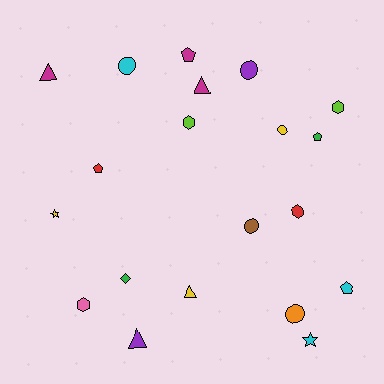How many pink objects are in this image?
There is 1 pink object.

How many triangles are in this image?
There are 4 triangles.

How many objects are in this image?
There are 20 objects.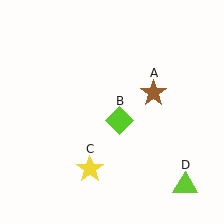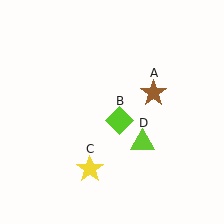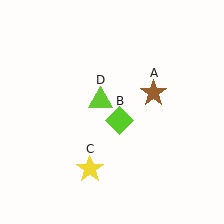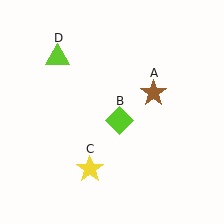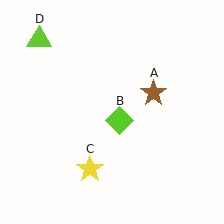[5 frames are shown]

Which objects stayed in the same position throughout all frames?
Brown star (object A) and lime diamond (object B) and yellow star (object C) remained stationary.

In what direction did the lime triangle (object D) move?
The lime triangle (object D) moved up and to the left.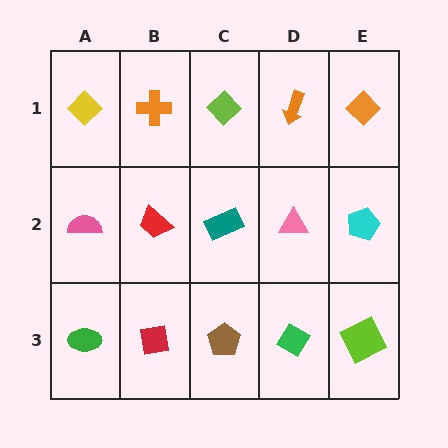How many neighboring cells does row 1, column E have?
2.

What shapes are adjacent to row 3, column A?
A pink semicircle (row 2, column A), a red square (row 3, column B).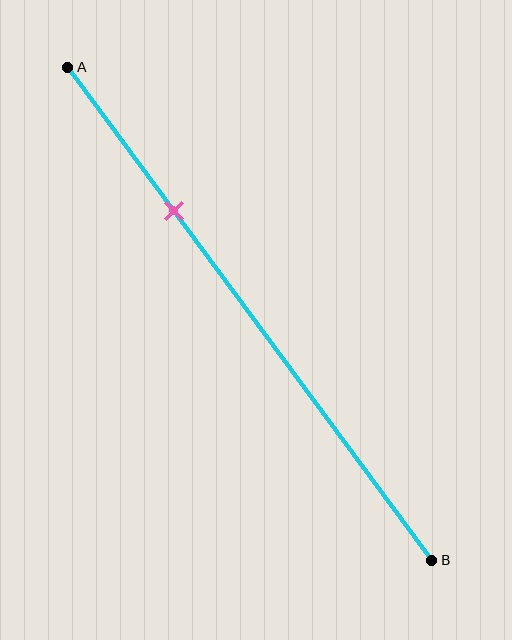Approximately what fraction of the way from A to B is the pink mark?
The pink mark is approximately 30% of the way from A to B.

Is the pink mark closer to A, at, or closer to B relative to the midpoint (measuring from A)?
The pink mark is closer to point A than the midpoint of segment AB.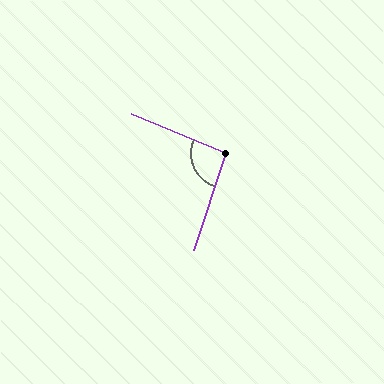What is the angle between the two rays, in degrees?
Approximately 94 degrees.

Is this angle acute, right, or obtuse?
It is approximately a right angle.